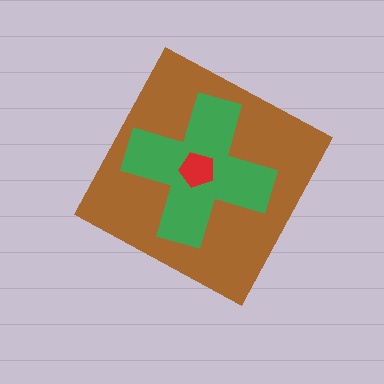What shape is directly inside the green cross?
The red pentagon.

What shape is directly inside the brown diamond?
The green cross.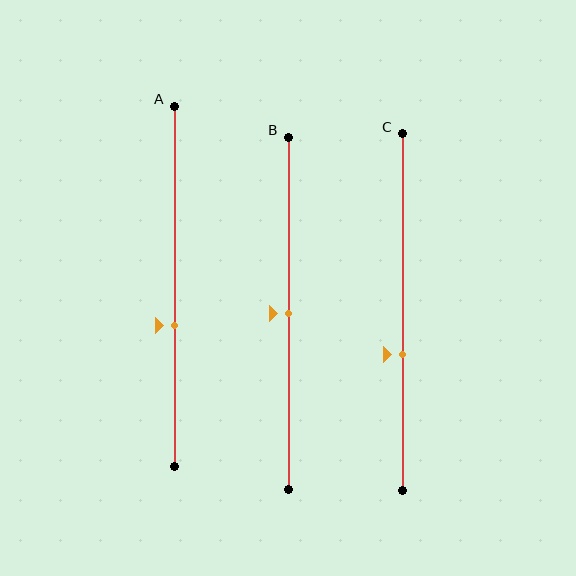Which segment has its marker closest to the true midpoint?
Segment B has its marker closest to the true midpoint.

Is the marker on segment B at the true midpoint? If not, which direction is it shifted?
Yes, the marker on segment B is at the true midpoint.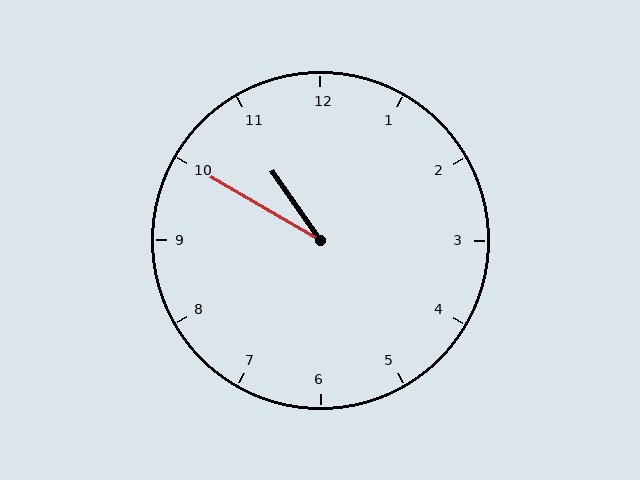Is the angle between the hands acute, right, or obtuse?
It is acute.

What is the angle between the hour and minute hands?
Approximately 25 degrees.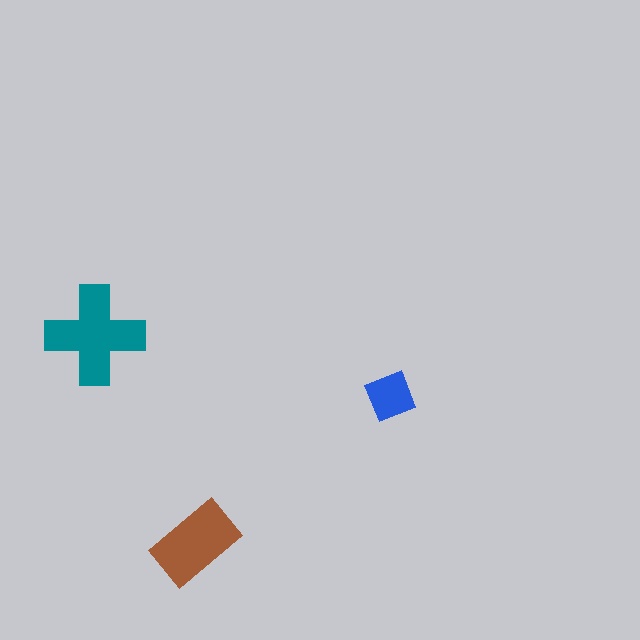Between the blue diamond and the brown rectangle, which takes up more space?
The brown rectangle.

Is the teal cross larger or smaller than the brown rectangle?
Larger.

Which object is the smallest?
The blue diamond.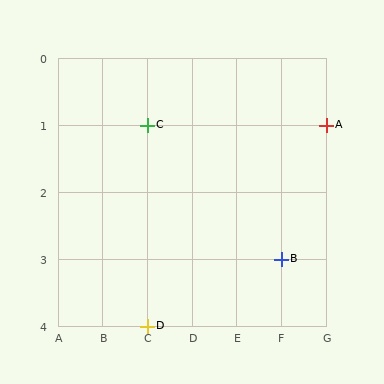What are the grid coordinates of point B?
Point B is at grid coordinates (F, 3).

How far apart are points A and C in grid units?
Points A and C are 4 columns apart.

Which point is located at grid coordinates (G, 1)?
Point A is at (G, 1).